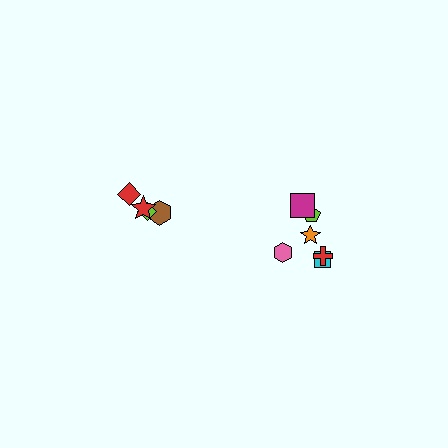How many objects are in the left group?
There are 4 objects.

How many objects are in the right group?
There are 6 objects.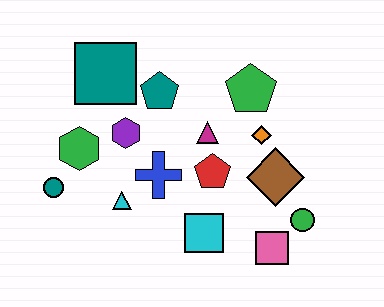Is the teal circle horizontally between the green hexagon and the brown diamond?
No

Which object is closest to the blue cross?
The cyan triangle is closest to the blue cross.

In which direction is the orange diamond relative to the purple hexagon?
The orange diamond is to the right of the purple hexagon.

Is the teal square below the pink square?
No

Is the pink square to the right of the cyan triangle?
Yes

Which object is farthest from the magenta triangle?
The teal circle is farthest from the magenta triangle.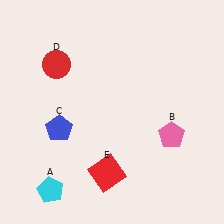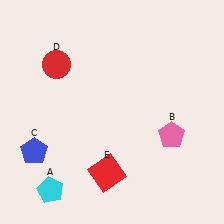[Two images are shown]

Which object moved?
The blue pentagon (C) moved left.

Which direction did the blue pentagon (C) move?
The blue pentagon (C) moved left.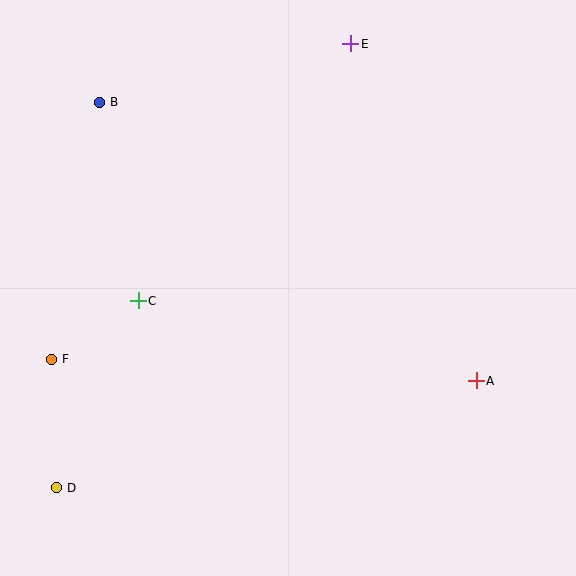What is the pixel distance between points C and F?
The distance between C and F is 105 pixels.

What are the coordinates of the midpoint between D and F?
The midpoint between D and F is at (54, 424).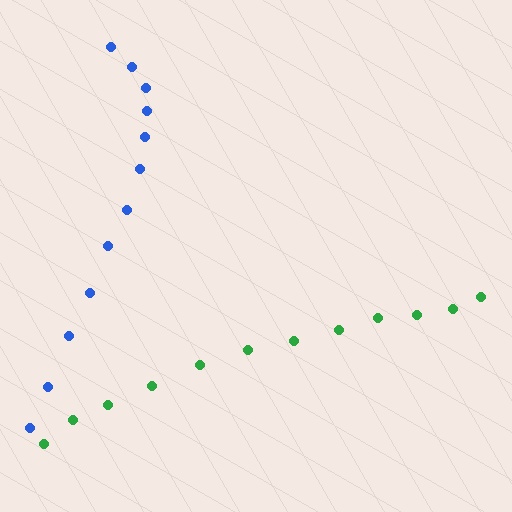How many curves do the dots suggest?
There are 2 distinct paths.